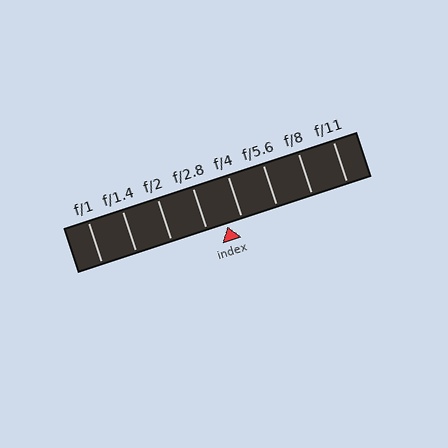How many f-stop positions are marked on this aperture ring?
There are 8 f-stop positions marked.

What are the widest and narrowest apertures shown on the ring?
The widest aperture shown is f/1 and the narrowest is f/11.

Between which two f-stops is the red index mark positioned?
The index mark is between f/2.8 and f/4.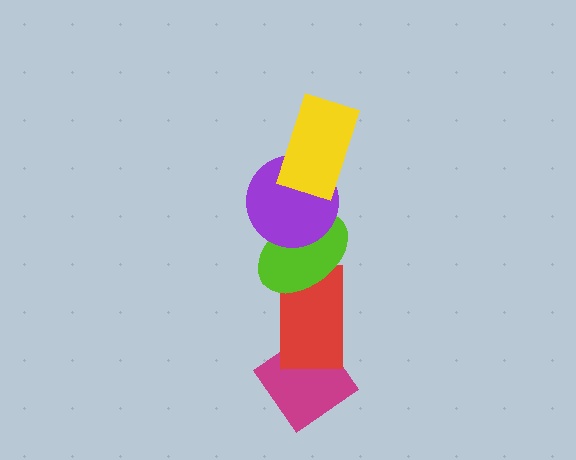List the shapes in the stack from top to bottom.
From top to bottom: the yellow rectangle, the purple circle, the lime ellipse, the red rectangle, the magenta diamond.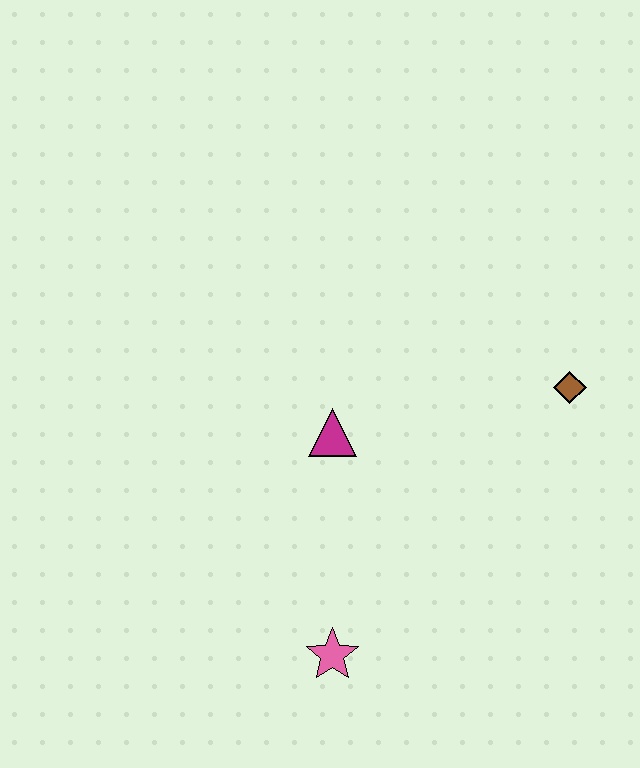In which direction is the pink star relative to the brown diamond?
The pink star is below the brown diamond.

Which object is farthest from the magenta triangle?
The brown diamond is farthest from the magenta triangle.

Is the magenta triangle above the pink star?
Yes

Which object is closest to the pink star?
The magenta triangle is closest to the pink star.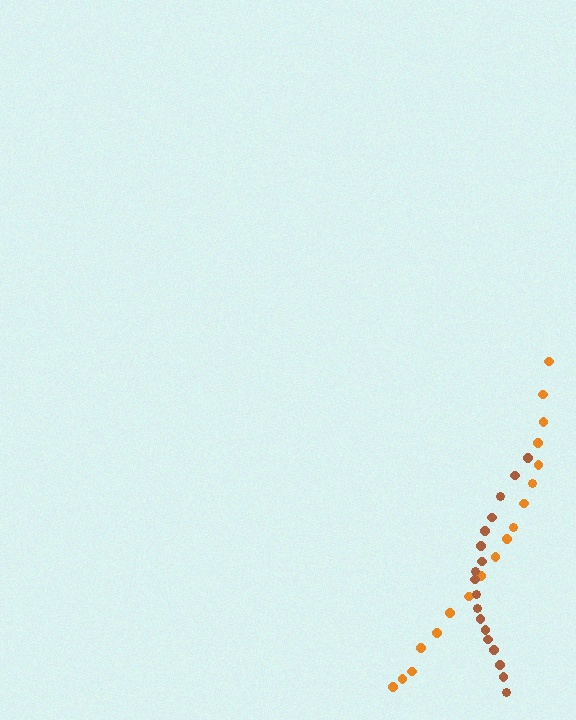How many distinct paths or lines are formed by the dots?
There are 2 distinct paths.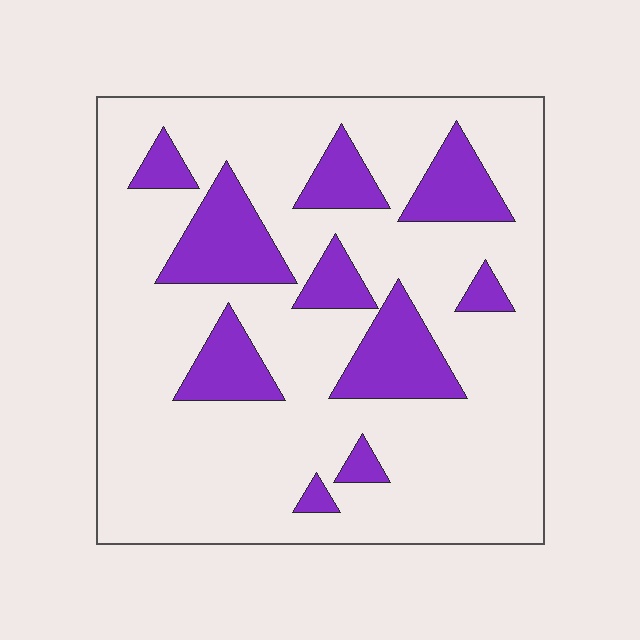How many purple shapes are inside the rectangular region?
10.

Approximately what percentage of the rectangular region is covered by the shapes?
Approximately 20%.